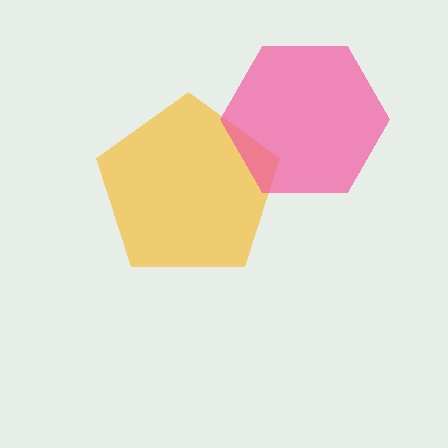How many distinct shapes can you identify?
There are 2 distinct shapes: a yellow pentagon, a pink hexagon.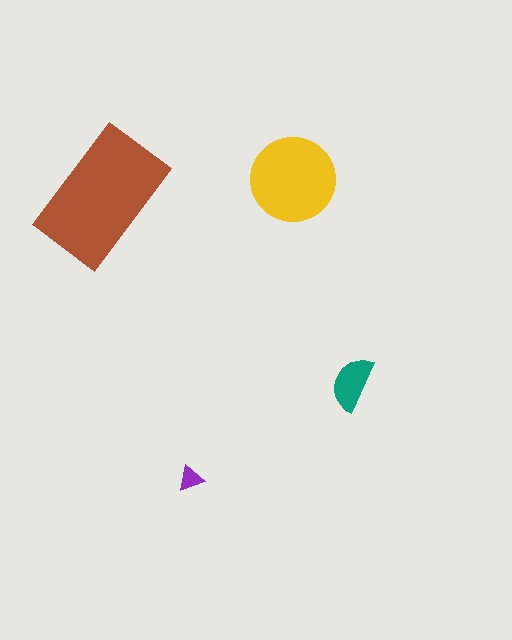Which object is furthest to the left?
The brown rectangle is leftmost.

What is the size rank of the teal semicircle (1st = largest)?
3rd.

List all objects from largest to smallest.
The brown rectangle, the yellow circle, the teal semicircle, the purple triangle.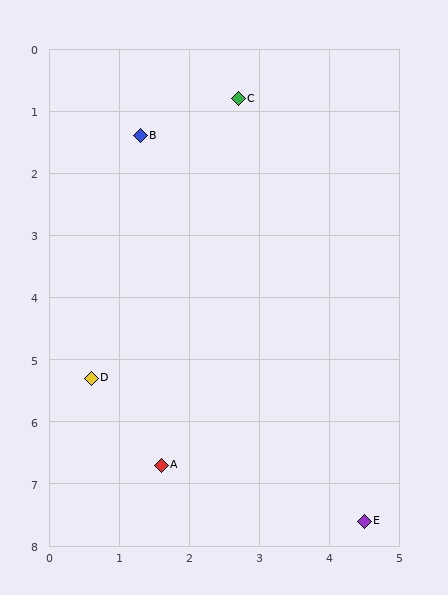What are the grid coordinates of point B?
Point B is at approximately (1.3, 1.4).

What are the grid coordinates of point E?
Point E is at approximately (4.5, 7.6).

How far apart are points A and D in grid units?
Points A and D are about 1.7 grid units apart.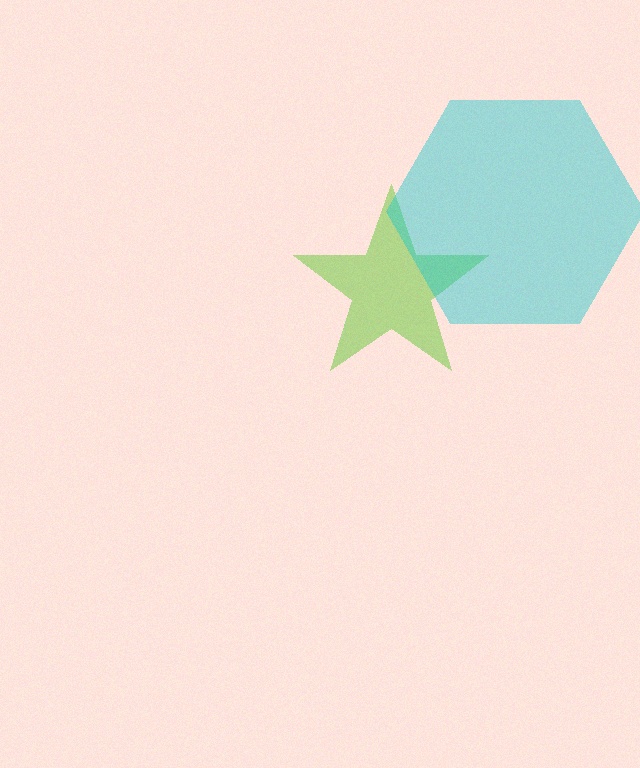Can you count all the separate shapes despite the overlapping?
Yes, there are 2 separate shapes.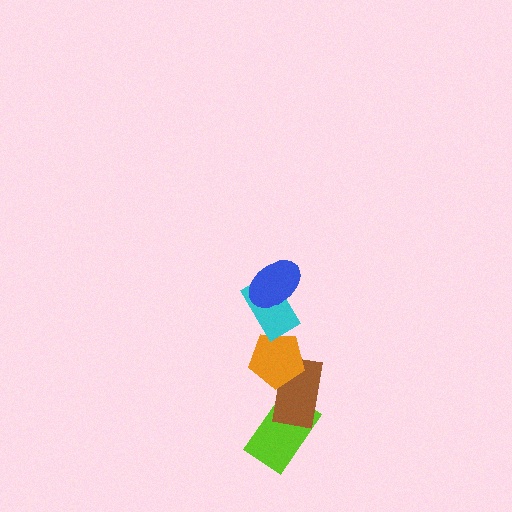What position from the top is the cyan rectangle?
The cyan rectangle is 2nd from the top.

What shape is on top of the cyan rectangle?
The blue ellipse is on top of the cyan rectangle.